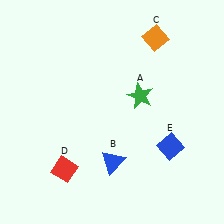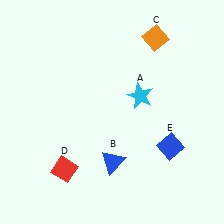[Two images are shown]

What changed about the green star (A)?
In Image 1, A is green. In Image 2, it changed to cyan.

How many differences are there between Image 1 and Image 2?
There is 1 difference between the two images.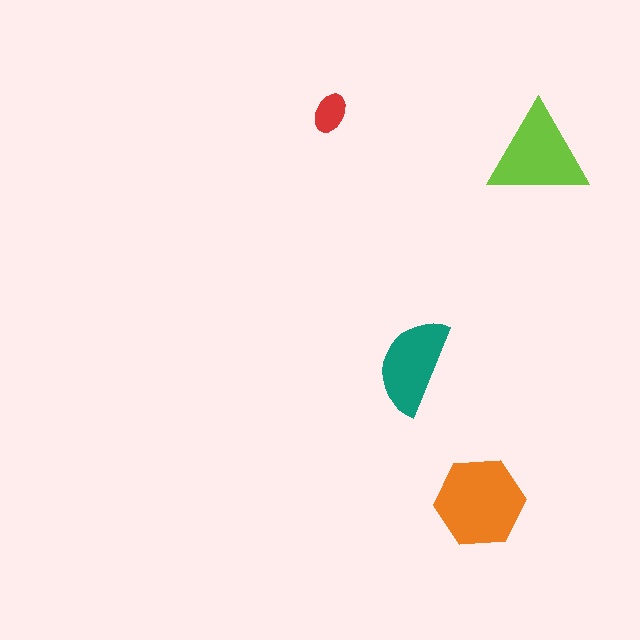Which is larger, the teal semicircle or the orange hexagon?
The orange hexagon.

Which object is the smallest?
The red ellipse.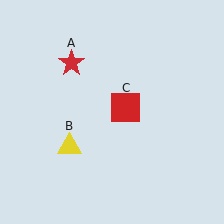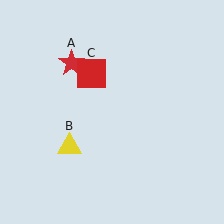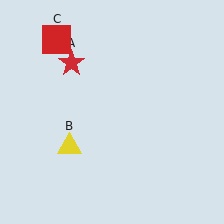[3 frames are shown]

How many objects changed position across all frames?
1 object changed position: red square (object C).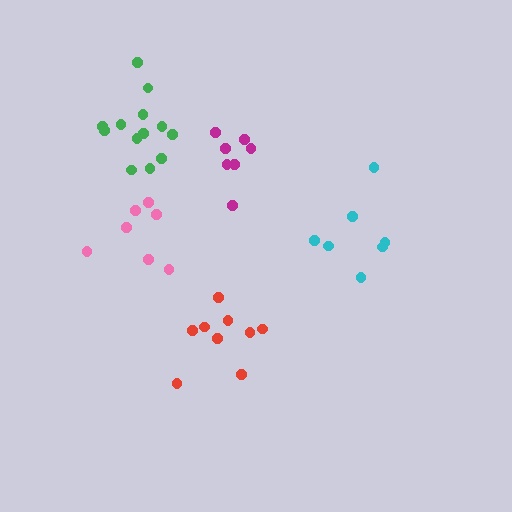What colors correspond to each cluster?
The clusters are colored: red, magenta, green, cyan, pink.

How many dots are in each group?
Group 1: 9 dots, Group 2: 7 dots, Group 3: 13 dots, Group 4: 7 dots, Group 5: 7 dots (43 total).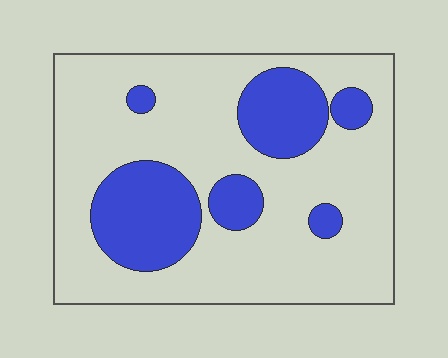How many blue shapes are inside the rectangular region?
6.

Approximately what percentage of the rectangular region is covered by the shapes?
Approximately 25%.